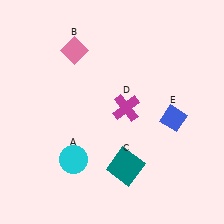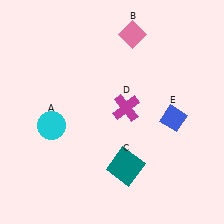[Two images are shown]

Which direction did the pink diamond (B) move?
The pink diamond (B) moved right.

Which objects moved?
The objects that moved are: the cyan circle (A), the pink diamond (B).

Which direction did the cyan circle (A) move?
The cyan circle (A) moved up.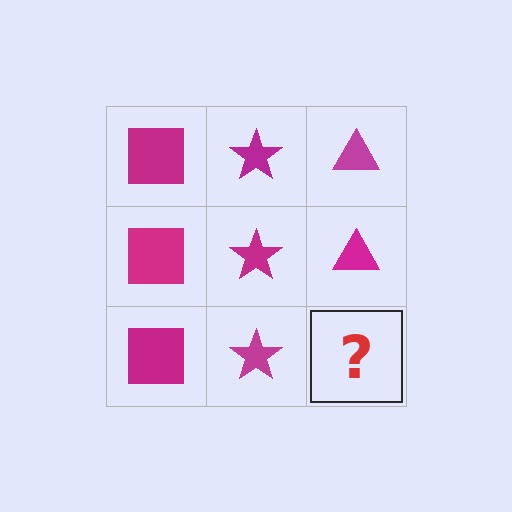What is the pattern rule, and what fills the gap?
The rule is that each column has a consistent shape. The gap should be filled with a magenta triangle.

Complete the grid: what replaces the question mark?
The question mark should be replaced with a magenta triangle.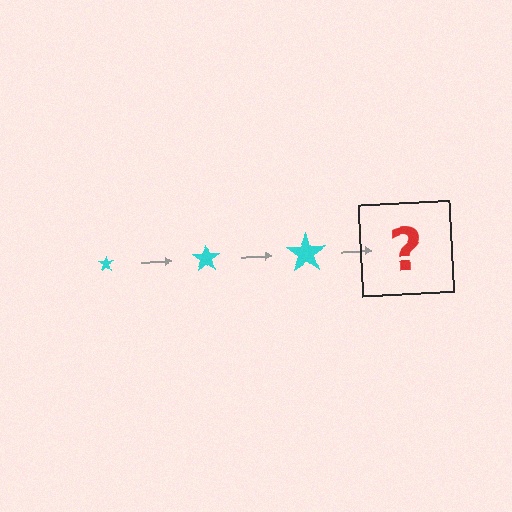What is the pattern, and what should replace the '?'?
The pattern is that the star gets progressively larger each step. The '?' should be a cyan star, larger than the previous one.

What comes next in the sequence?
The next element should be a cyan star, larger than the previous one.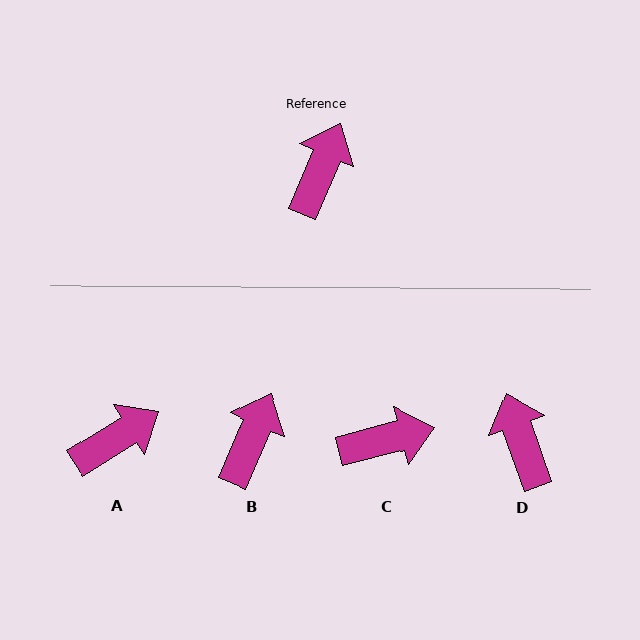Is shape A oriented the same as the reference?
No, it is off by about 35 degrees.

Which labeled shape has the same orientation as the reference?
B.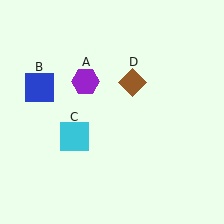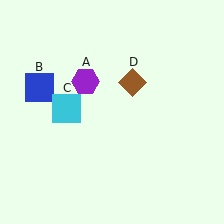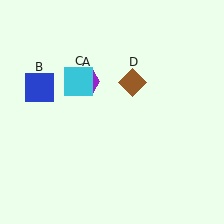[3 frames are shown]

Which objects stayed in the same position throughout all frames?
Purple hexagon (object A) and blue square (object B) and brown diamond (object D) remained stationary.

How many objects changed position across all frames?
1 object changed position: cyan square (object C).